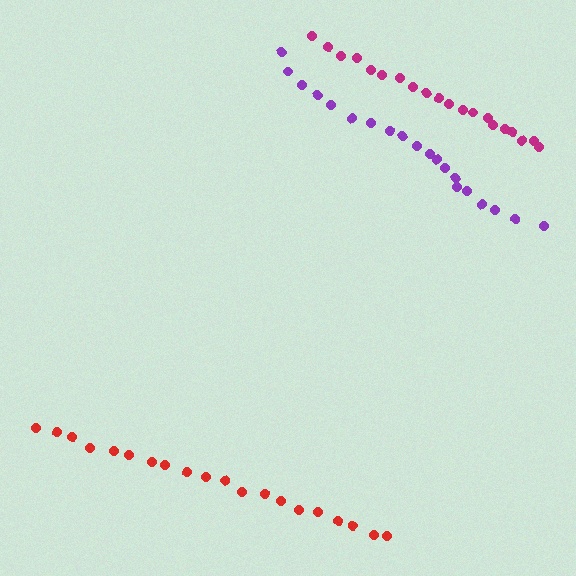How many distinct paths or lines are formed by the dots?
There are 3 distinct paths.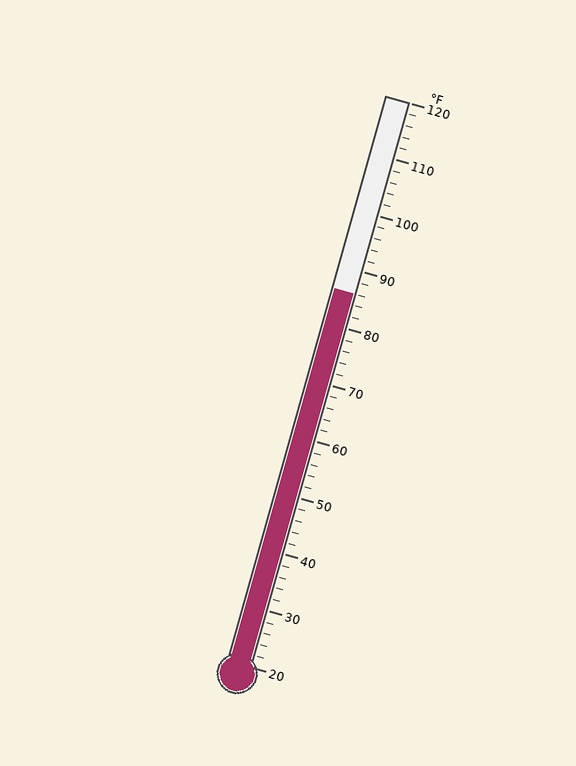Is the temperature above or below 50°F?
The temperature is above 50°F.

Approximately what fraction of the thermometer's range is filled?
The thermometer is filled to approximately 65% of its range.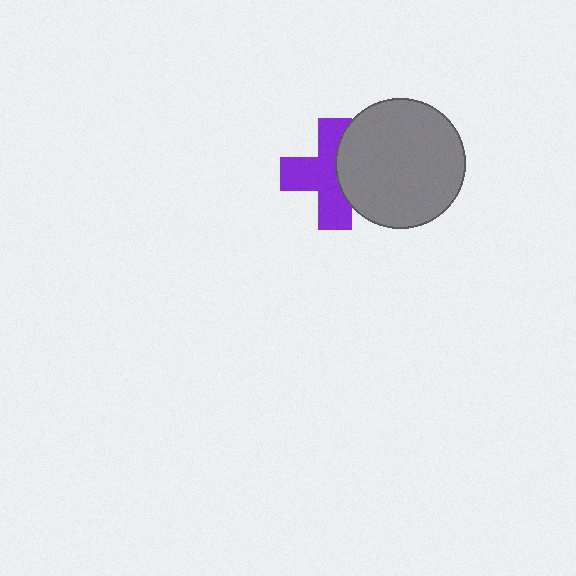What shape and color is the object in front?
The object in front is a gray circle.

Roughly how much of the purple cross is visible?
About half of it is visible (roughly 64%).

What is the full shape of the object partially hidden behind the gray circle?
The partially hidden object is a purple cross.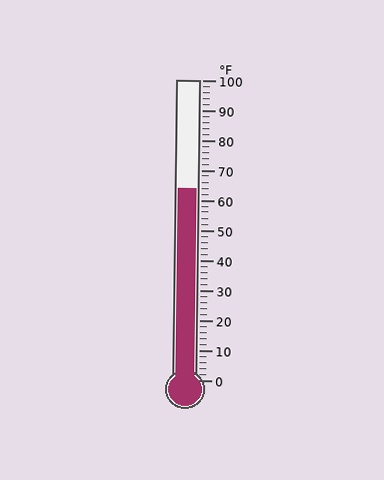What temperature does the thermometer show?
The thermometer shows approximately 64°F.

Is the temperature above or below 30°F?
The temperature is above 30°F.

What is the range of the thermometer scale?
The thermometer scale ranges from 0°F to 100°F.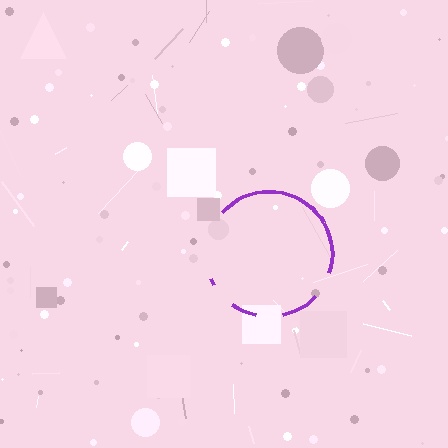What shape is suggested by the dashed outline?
The dashed outline suggests a circle.